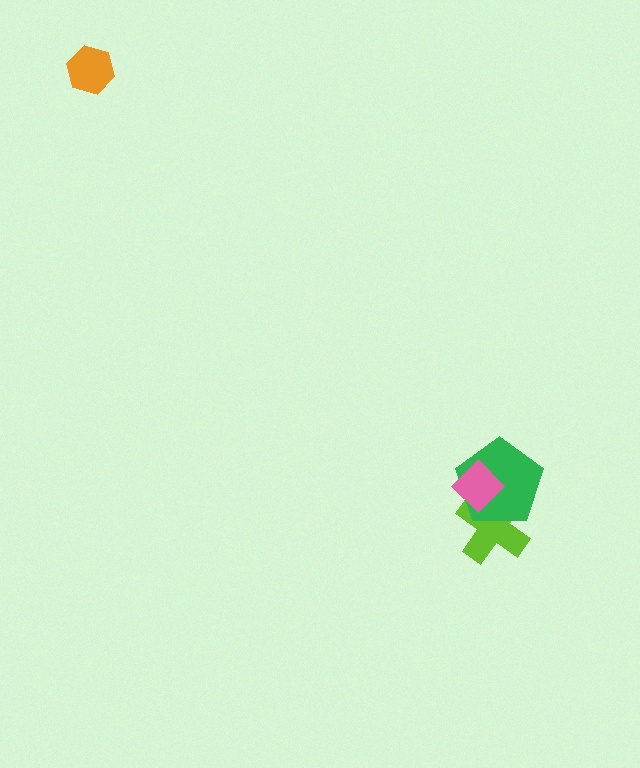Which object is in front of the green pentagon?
The pink diamond is in front of the green pentagon.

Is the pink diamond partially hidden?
No, no other shape covers it.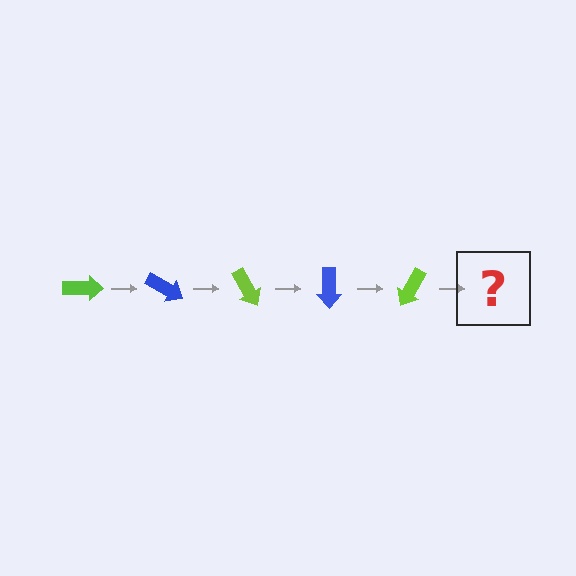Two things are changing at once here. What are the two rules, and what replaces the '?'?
The two rules are that it rotates 30 degrees each step and the color cycles through lime and blue. The '?' should be a blue arrow, rotated 150 degrees from the start.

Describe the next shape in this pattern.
It should be a blue arrow, rotated 150 degrees from the start.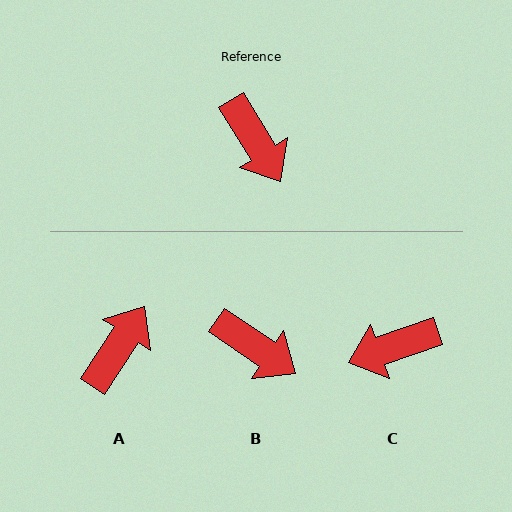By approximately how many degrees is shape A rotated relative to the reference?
Approximately 115 degrees counter-clockwise.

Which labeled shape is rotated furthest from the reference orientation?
A, about 115 degrees away.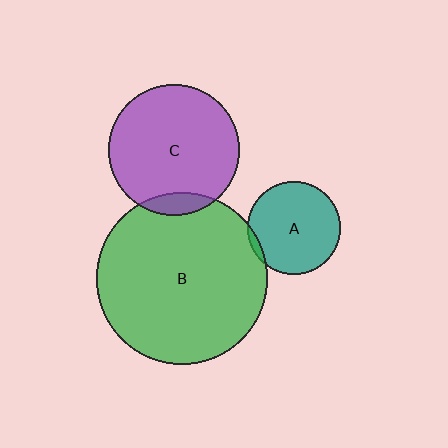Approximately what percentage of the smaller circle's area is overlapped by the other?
Approximately 10%.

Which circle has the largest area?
Circle B (green).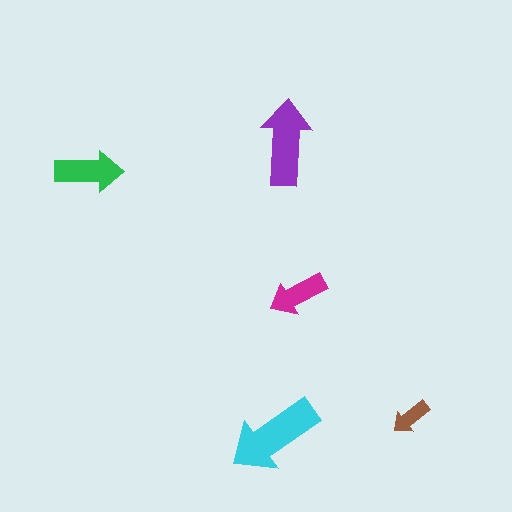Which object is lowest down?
The cyan arrow is bottommost.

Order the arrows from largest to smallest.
the cyan one, the purple one, the green one, the magenta one, the brown one.